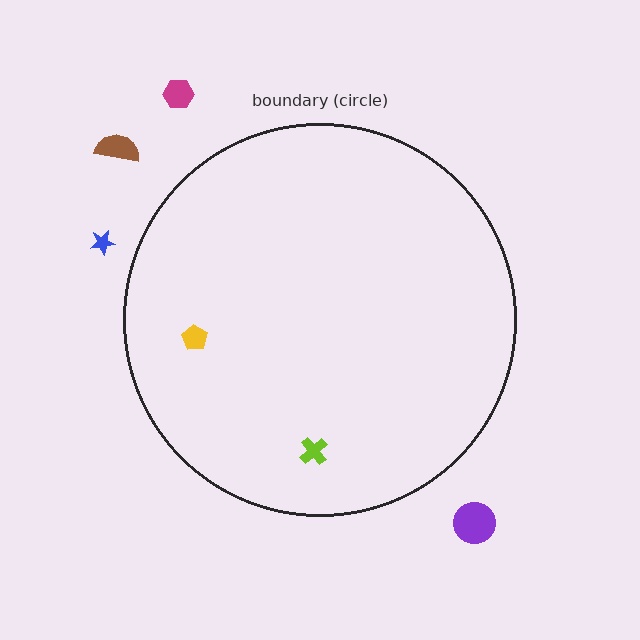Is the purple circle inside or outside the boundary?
Outside.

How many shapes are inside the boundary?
2 inside, 4 outside.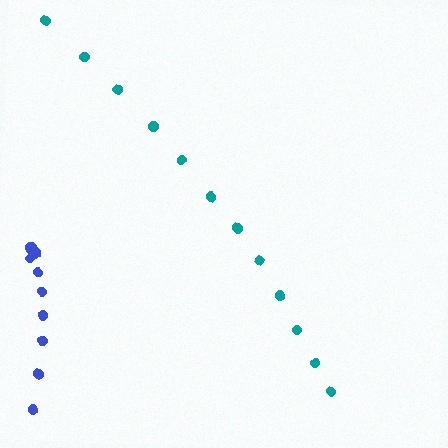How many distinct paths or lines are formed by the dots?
There are 2 distinct paths.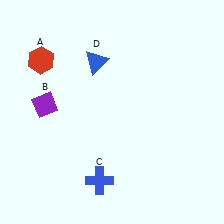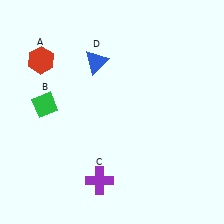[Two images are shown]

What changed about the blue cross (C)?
In Image 1, C is blue. In Image 2, it changed to purple.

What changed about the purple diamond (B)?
In Image 1, B is purple. In Image 2, it changed to green.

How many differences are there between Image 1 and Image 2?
There are 2 differences between the two images.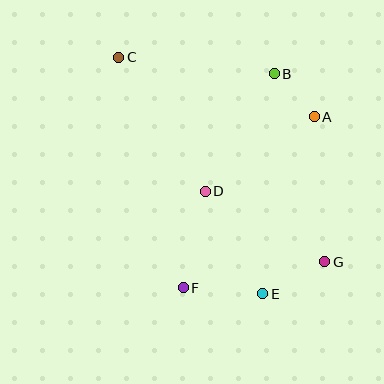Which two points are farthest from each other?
Points C and G are farthest from each other.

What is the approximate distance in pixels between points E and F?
The distance between E and F is approximately 80 pixels.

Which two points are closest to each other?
Points A and B are closest to each other.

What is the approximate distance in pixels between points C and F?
The distance between C and F is approximately 239 pixels.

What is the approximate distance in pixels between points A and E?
The distance between A and E is approximately 184 pixels.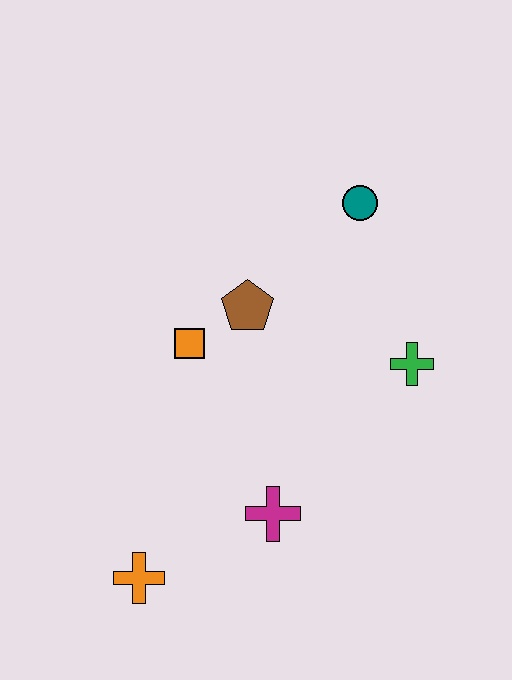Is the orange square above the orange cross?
Yes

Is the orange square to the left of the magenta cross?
Yes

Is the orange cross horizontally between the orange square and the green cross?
No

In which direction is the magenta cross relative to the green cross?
The magenta cross is below the green cross.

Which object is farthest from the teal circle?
The orange cross is farthest from the teal circle.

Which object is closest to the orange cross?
The magenta cross is closest to the orange cross.